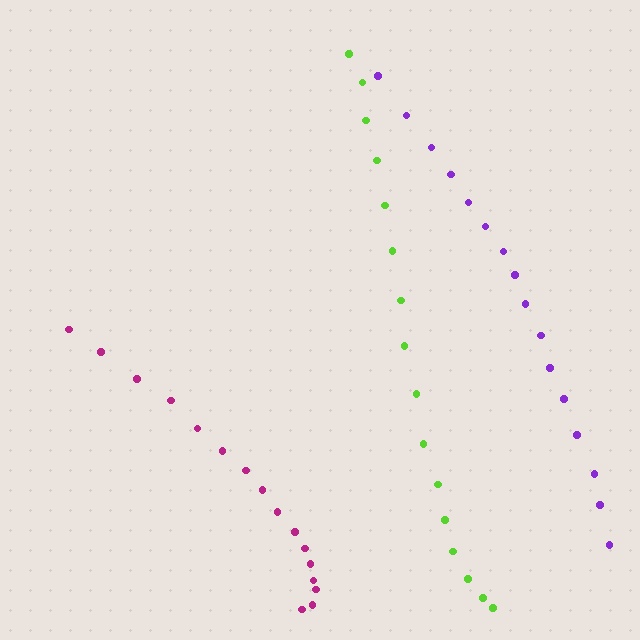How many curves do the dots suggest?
There are 3 distinct paths.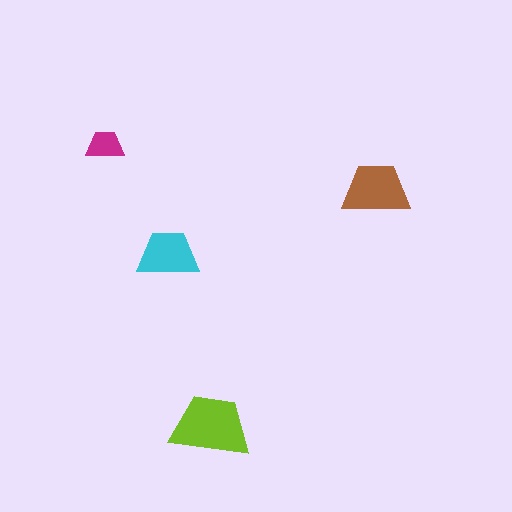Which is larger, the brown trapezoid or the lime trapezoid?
The lime one.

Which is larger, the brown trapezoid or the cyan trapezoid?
The brown one.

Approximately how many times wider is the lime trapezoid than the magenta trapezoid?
About 2 times wider.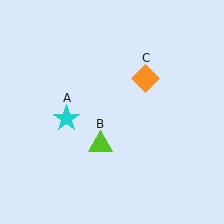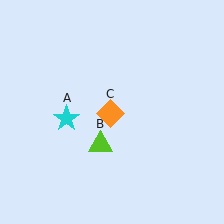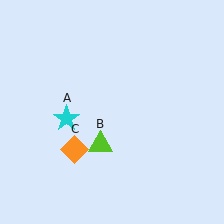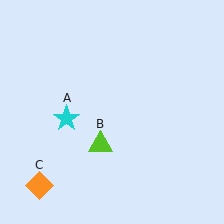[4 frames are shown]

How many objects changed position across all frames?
1 object changed position: orange diamond (object C).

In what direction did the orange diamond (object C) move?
The orange diamond (object C) moved down and to the left.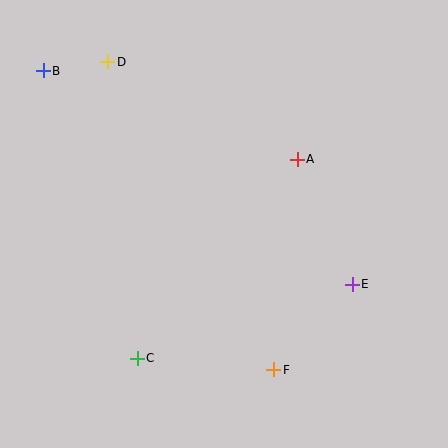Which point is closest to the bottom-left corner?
Point C is closest to the bottom-left corner.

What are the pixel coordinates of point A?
Point A is at (297, 159).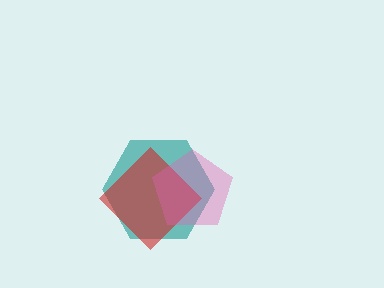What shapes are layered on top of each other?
The layered shapes are: a teal hexagon, a red diamond, a pink pentagon.